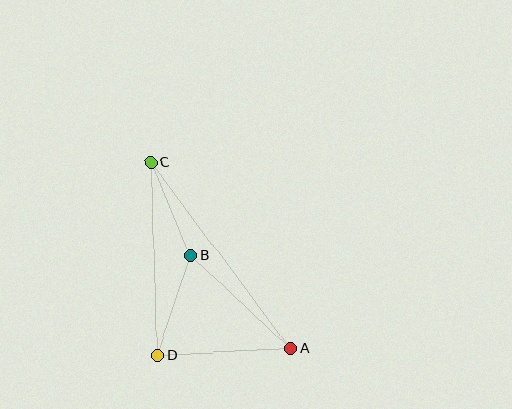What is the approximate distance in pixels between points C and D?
The distance between C and D is approximately 193 pixels.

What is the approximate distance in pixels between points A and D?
The distance between A and D is approximately 133 pixels.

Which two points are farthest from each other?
Points A and C are farthest from each other.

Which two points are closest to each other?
Points B and C are closest to each other.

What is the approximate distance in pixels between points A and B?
The distance between A and B is approximately 137 pixels.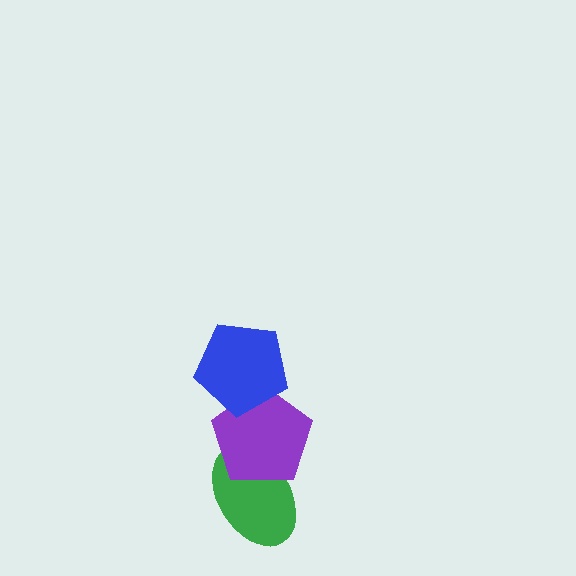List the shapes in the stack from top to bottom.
From top to bottom: the blue pentagon, the purple pentagon, the green ellipse.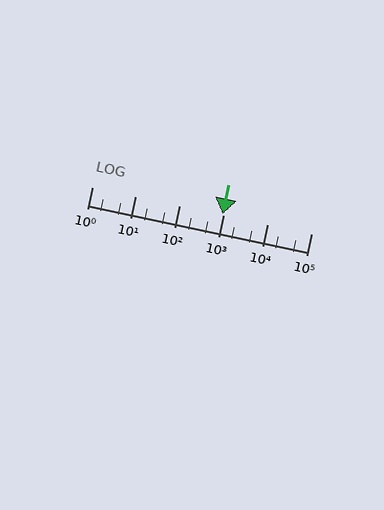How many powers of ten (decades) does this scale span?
The scale spans 5 decades, from 1 to 100000.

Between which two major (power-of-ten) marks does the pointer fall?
The pointer is between 100 and 1000.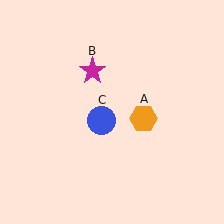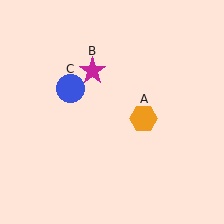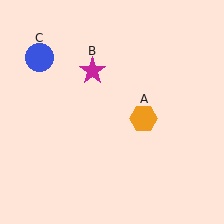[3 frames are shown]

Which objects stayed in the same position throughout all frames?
Orange hexagon (object A) and magenta star (object B) remained stationary.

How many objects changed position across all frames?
1 object changed position: blue circle (object C).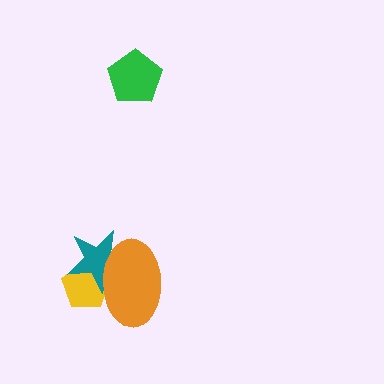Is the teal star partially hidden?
Yes, it is partially covered by another shape.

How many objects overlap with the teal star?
2 objects overlap with the teal star.